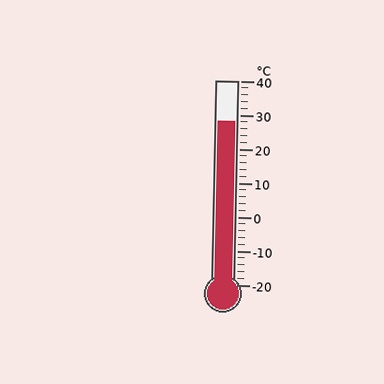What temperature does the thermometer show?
The thermometer shows approximately 28°C.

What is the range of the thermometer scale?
The thermometer scale ranges from -20°C to 40°C.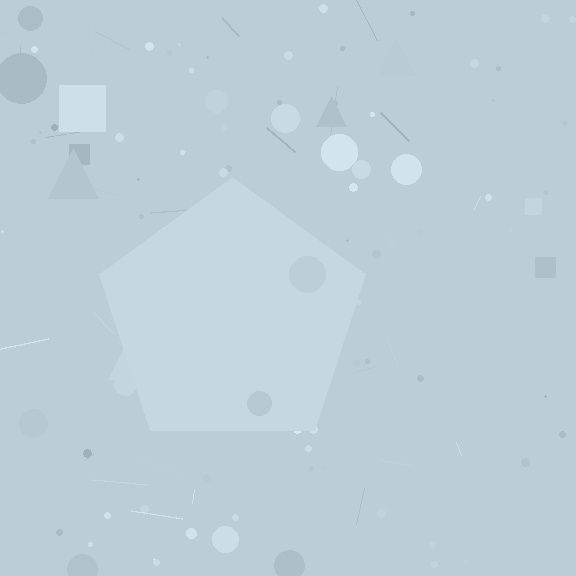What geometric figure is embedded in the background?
A pentagon is embedded in the background.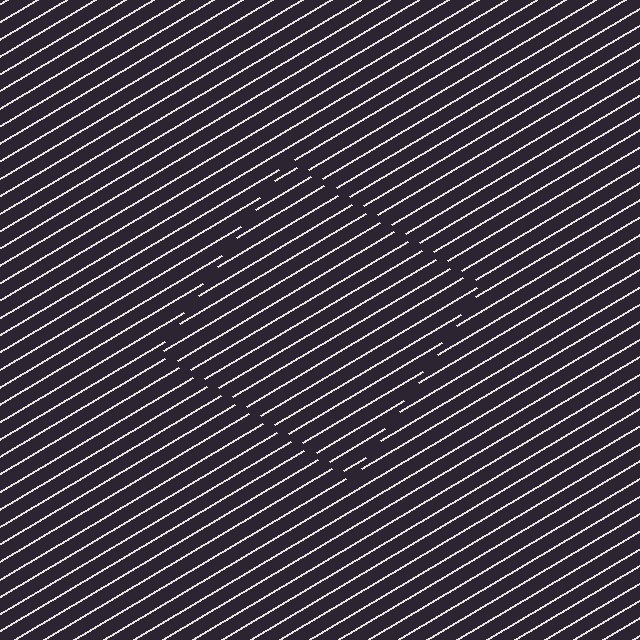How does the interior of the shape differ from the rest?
The interior of the shape contains the same grating, shifted by half a period — the contour is defined by the phase discontinuity where line-ends from the inner and outer gratings abut.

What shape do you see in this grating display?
An illusory square. The interior of the shape contains the same grating, shifted by half a period — the contour is defined by the phase discontinuity where line-ends from the inner and outer gratings abut.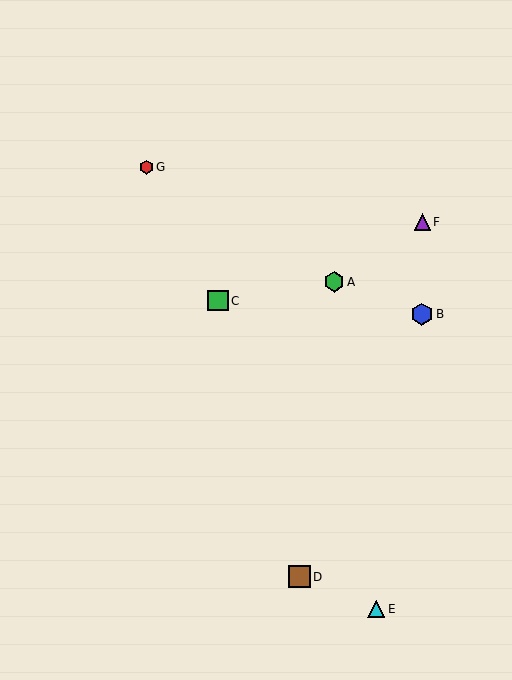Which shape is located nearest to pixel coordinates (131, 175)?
The red hexagon (labeled G) at (146, 167) is nearest to that location.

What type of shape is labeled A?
Shape A is a green hexagon.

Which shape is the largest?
The brown square (labeled D) is the largest.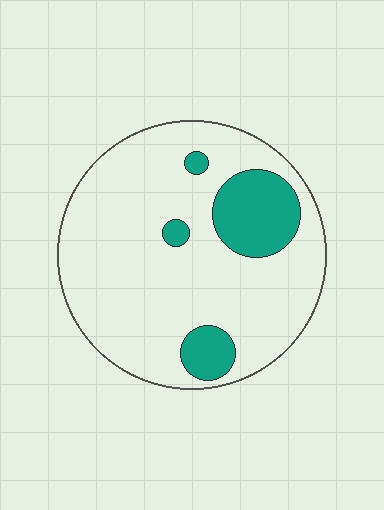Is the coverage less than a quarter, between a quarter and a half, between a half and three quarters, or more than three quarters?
Less than a quarter.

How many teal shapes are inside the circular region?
4.